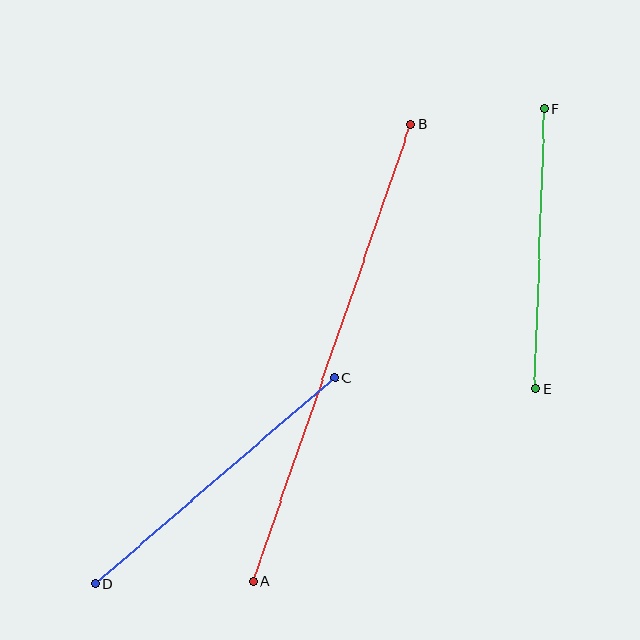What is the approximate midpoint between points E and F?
The midpoint is at approximately (540, 249) pixels.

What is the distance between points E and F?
The distance is approximately 280 pixels.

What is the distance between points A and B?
The distance is approximately 483 pixels.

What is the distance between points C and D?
The distance is approximately 316 pixels.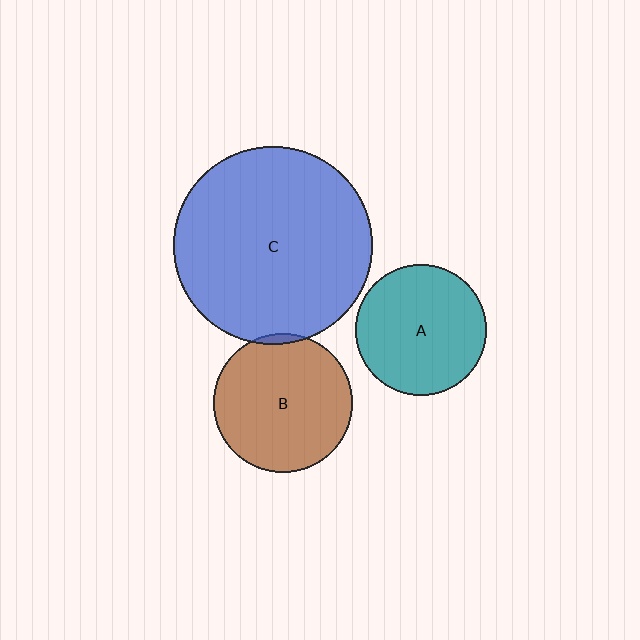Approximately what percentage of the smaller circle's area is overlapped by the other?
Approximately 5%.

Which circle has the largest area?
Circle C (blue).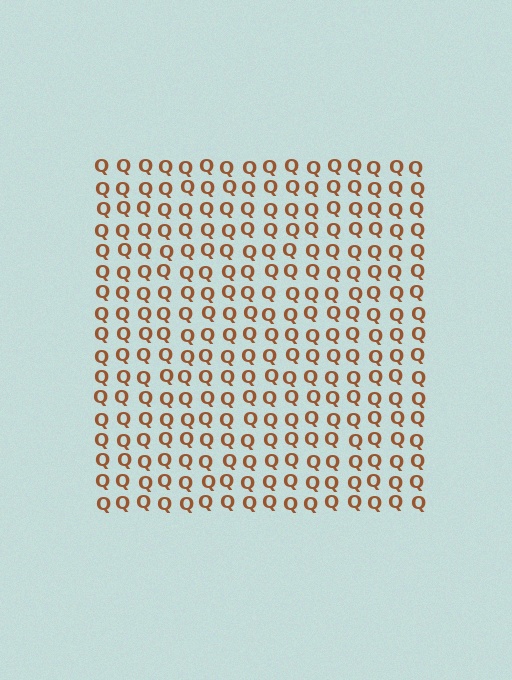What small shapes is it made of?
It is made of small letter Q's.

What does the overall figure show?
The overall figure shows a square.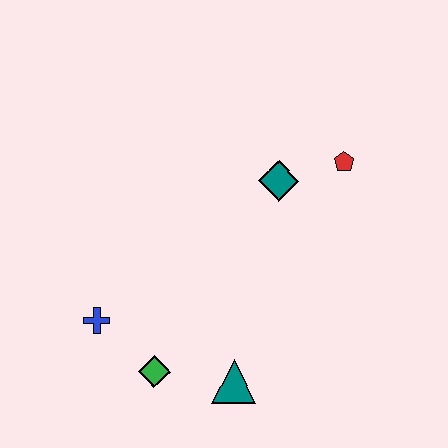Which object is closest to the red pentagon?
The teal diamond is closest to the red pentagon.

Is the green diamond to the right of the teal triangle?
No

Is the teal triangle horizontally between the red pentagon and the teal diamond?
No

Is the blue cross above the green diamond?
Yes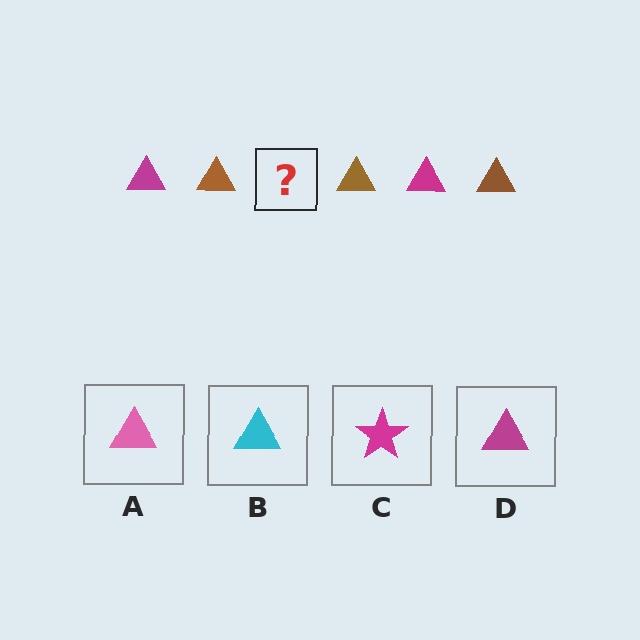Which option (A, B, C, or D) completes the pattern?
D.